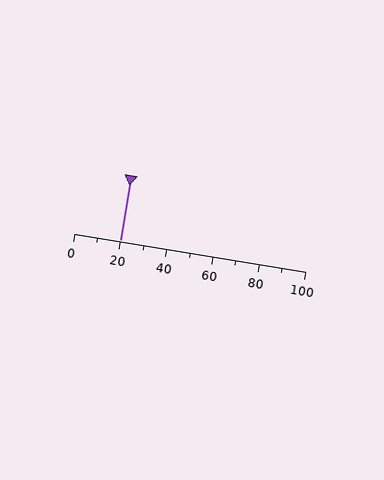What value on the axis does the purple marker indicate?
The marker indicates approximately 20.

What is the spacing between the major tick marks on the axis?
The major ticks are spaced 20 apart.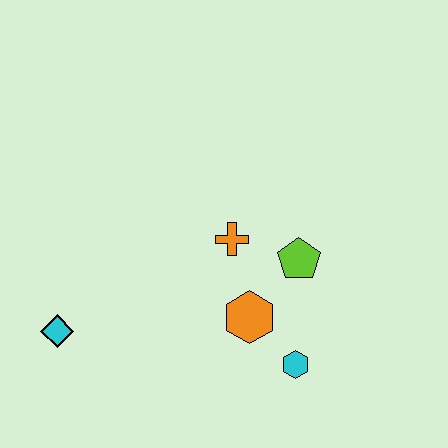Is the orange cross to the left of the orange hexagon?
Yes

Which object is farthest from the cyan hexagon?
The cyan diamond is farthest from the cyan hexagon.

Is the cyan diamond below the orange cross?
Yes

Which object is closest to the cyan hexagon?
The orange hexagon is closest to the cyan hexagon.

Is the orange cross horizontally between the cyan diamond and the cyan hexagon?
Yes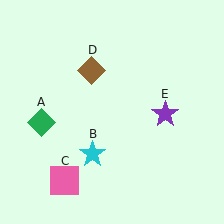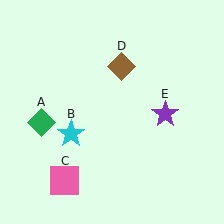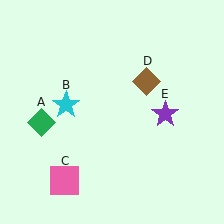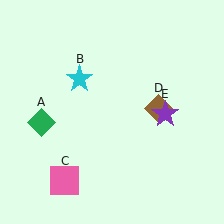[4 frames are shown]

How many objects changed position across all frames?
2 objects changed position: cyan star (object B), brown diamond (object D).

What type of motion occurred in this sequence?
The cyan star (object B), brown diamond (object D) rotated clockwise around the center of the scene.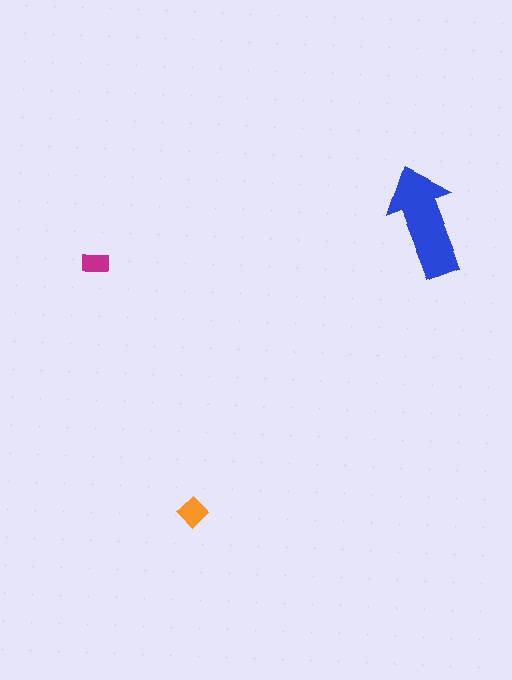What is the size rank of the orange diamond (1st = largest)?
2nd.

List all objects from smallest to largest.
The magenta rectangle, the orange diamond, the blue arrow.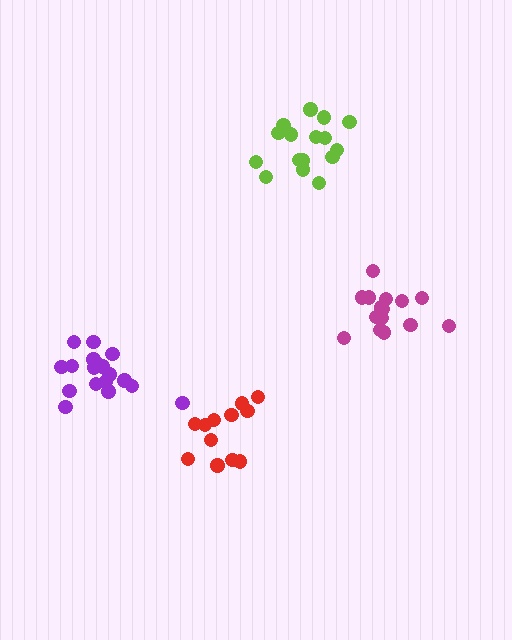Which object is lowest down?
The red cluster is bottommost.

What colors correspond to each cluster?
The clusters are colored: lime, red, magenta, purple.